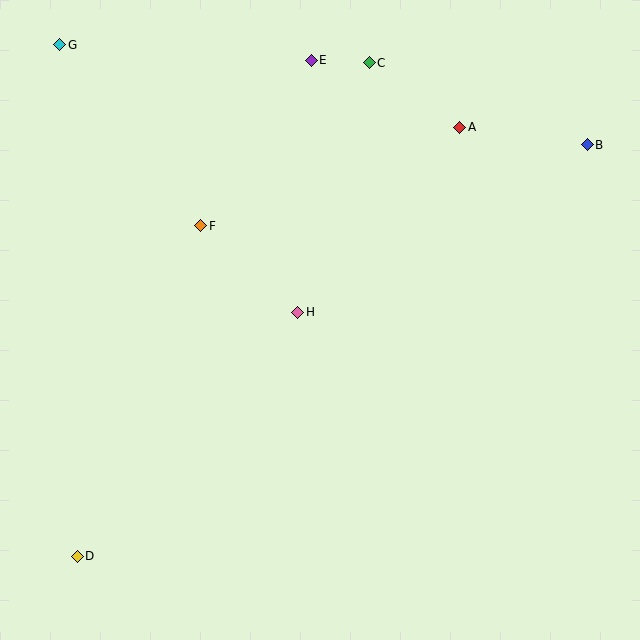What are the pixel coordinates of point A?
Point A is at (459, 127).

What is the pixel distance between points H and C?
The distance between H and C is 260 pixels.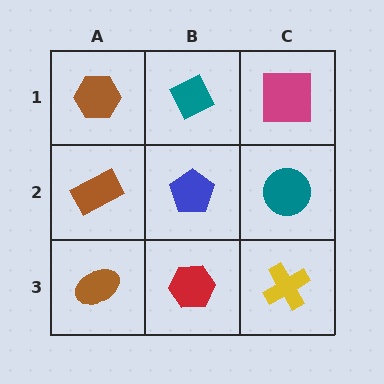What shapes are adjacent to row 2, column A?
A brown hexagon (row 1, column A), a brown ellipse (row 3, column A), a blue pentagon (row 2, column B).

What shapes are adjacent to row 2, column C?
A magenta square (row 1, column C), a yellow cross (row 3, column C), a blue pentagon (row 2, column B).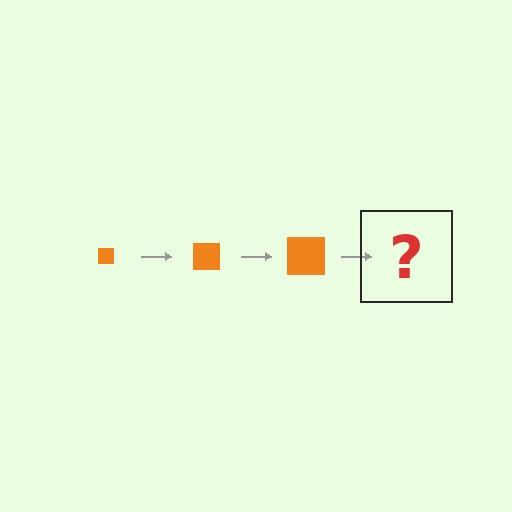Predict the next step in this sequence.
The next step is an orange square, larger than the previous one.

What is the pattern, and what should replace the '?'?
The pattern is that the square gets progressively larger each step. The '?' should be an orange square, larger than the previous one.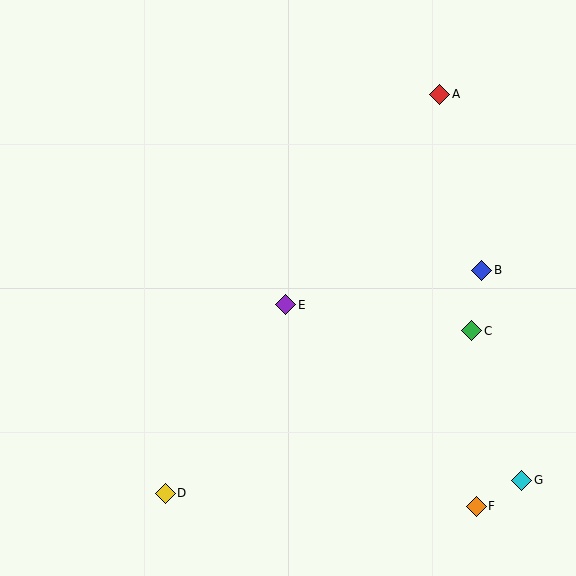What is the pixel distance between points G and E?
The distance between G and E is 294 pixels.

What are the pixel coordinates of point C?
Point C is at (472, 331).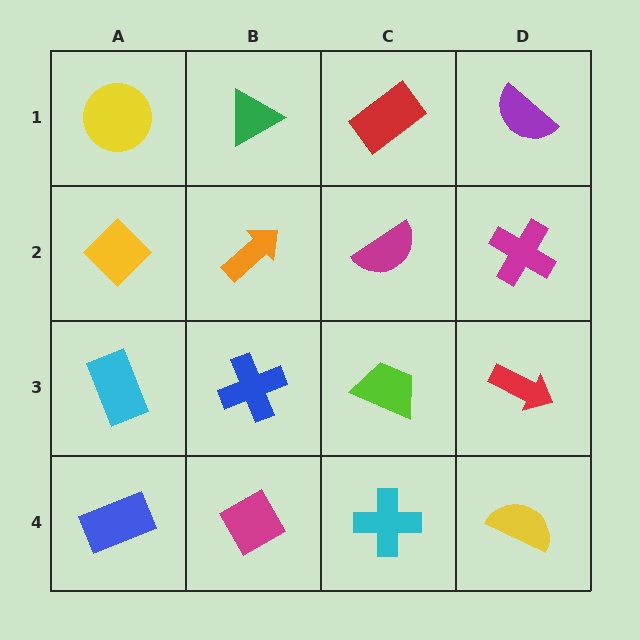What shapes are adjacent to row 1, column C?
A magenta semicircle (row 2, column C), a green triangle (row 1, column B), a purple semicircle (row 1, column D).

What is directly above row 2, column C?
A red rectangle.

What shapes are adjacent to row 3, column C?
A magenta semicircle (row 2, column C), a cyan cross (row 4, column C), a blue cross (row 3, column B), a red arrow (row 3, column D).